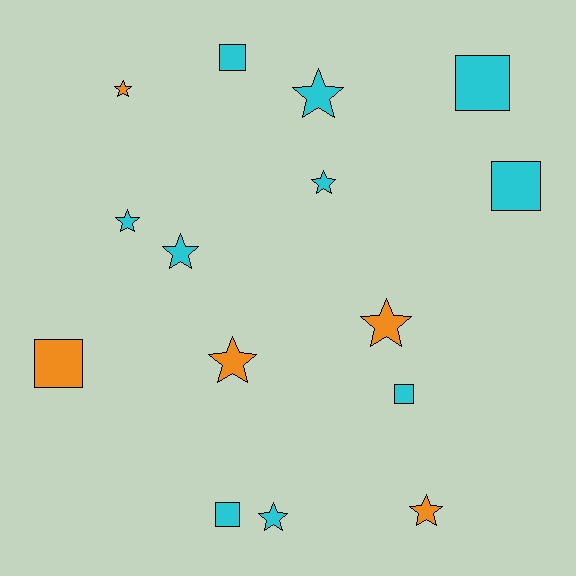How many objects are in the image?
There are 15 objects.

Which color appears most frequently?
Cyan, with 10 objects.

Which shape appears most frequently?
Star, with 9 objects.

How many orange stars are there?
There are 4 orange stars.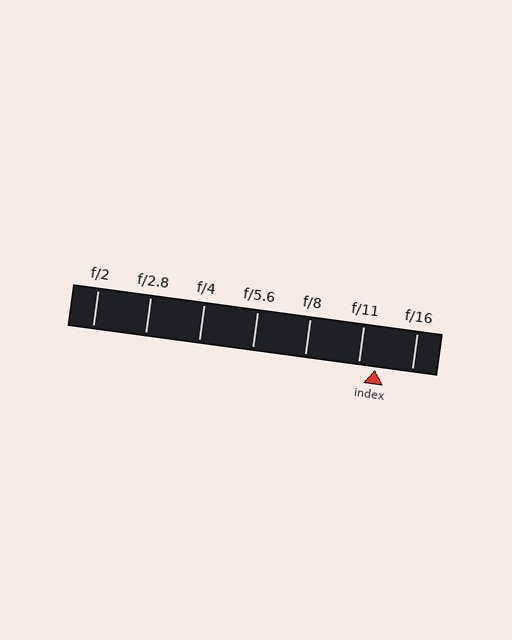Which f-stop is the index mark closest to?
The index mark is closest to f/11.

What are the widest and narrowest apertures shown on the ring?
The widest aperture shown is f/2 and the narrowest is f/16.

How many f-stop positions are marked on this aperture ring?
There are 7 f-stop positions marked.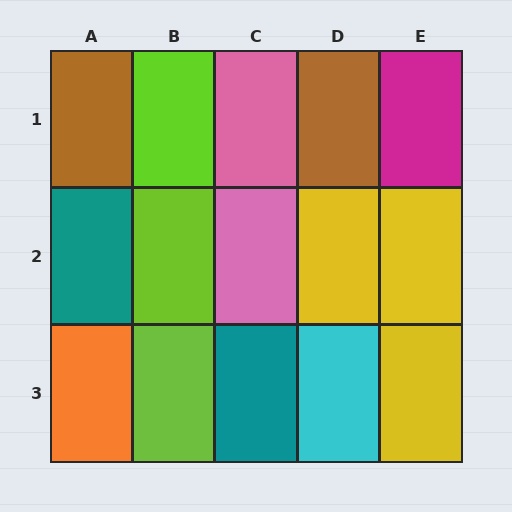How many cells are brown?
2 cells are brown.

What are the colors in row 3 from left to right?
Orange, lime, teal, cyan, yellow.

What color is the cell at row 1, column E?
Magenta.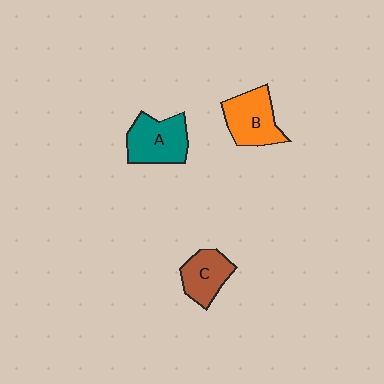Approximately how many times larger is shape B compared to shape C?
Approximately 1.2 times.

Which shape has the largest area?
Shape A (teal).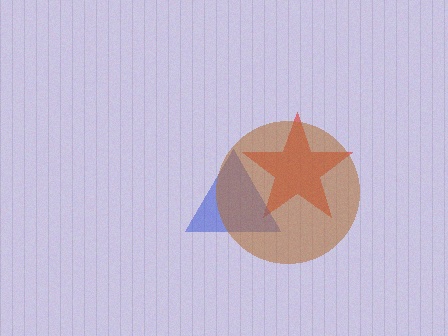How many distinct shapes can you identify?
There are 3 distinct shapes: a red star, a blue triangle, a brown circle.